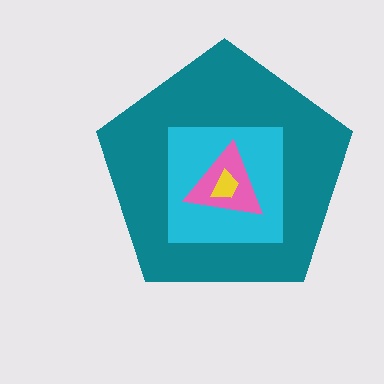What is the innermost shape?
The yellow trapezoid.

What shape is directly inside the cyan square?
The pink triangle.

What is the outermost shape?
The teal pentagon.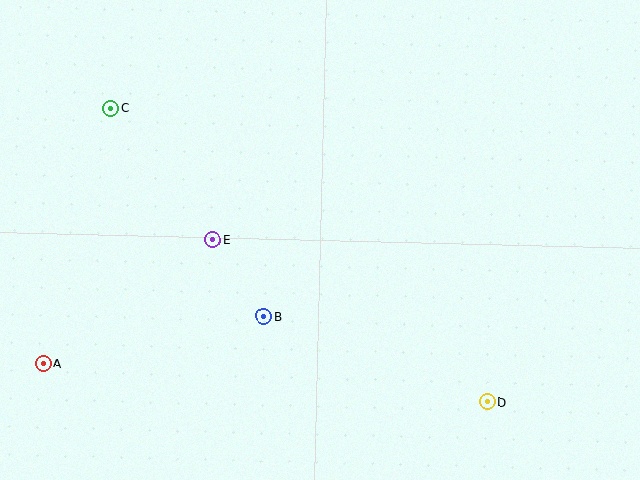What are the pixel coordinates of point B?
Point B is at (264, 316).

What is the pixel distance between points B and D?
The distance between B and D is 240 pixels.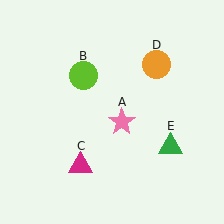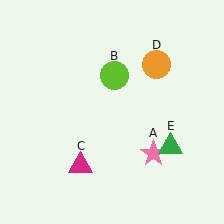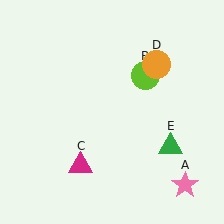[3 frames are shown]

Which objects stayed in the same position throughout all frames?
Magenta triangle (object C) and orange circle (object D) and green triangle (object E) remained stationary.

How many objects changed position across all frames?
2 objects changed position: pink star (object A), lime circle (object B).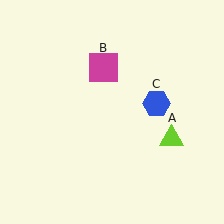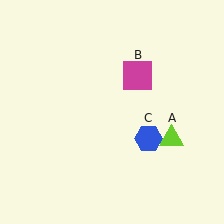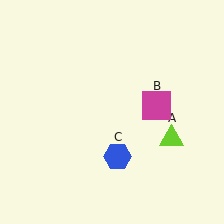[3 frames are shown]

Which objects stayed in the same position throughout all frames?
Lime triangle (object A) remained stationary.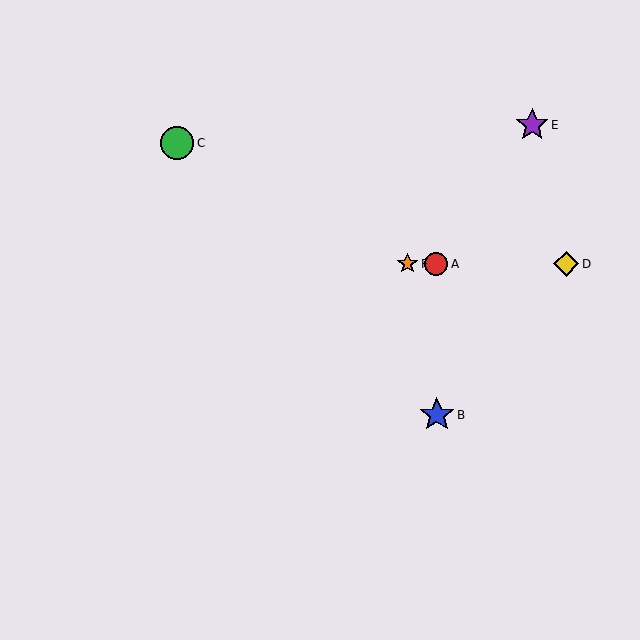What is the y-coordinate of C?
Object C is at y≈143.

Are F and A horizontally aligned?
Yes, both are at y≈264.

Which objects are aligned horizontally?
Objects A, D, F are aligned horizontally.